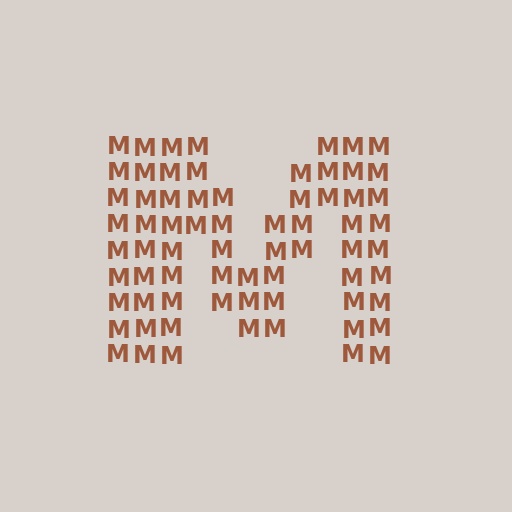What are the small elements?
The small elements are letter M's.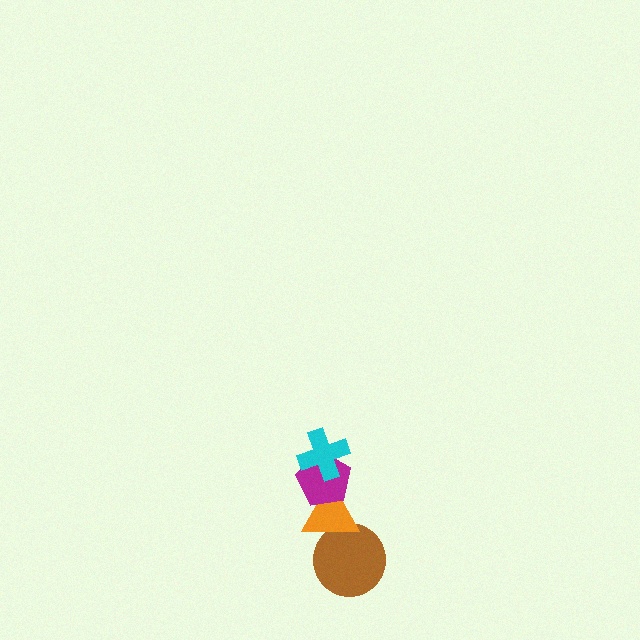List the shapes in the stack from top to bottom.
From top to bottom: the cyan cross, the magenta pentagon, the orange triangle, the brown circle.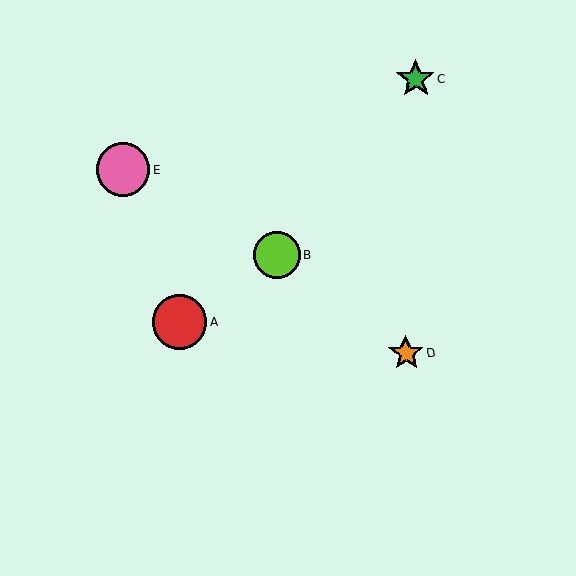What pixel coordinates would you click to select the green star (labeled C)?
Click at (416, 79) to select the green star C.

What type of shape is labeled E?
Shape E is a pink circle.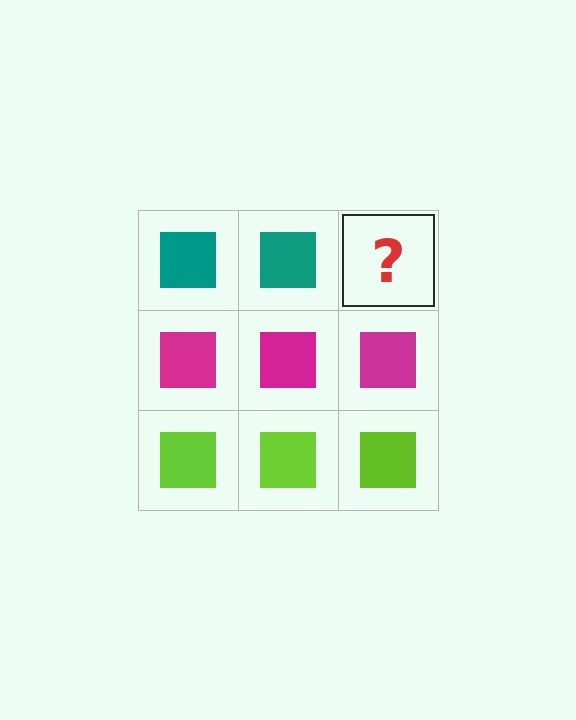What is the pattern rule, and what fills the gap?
The rule is that each row has a consistent color. The gap should be filled with a teal square.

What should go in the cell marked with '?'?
The missing cell should contain a teal square.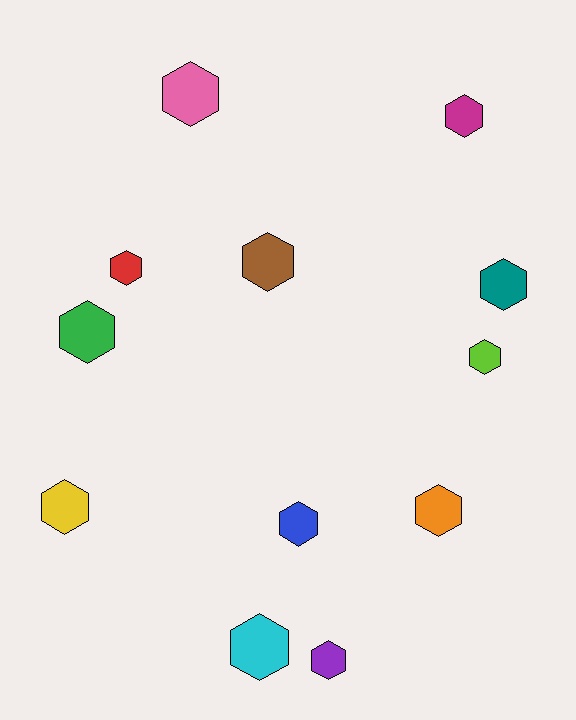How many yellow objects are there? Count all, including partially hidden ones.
There is 1 yellow object.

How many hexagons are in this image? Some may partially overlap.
There are 12 hexagons.